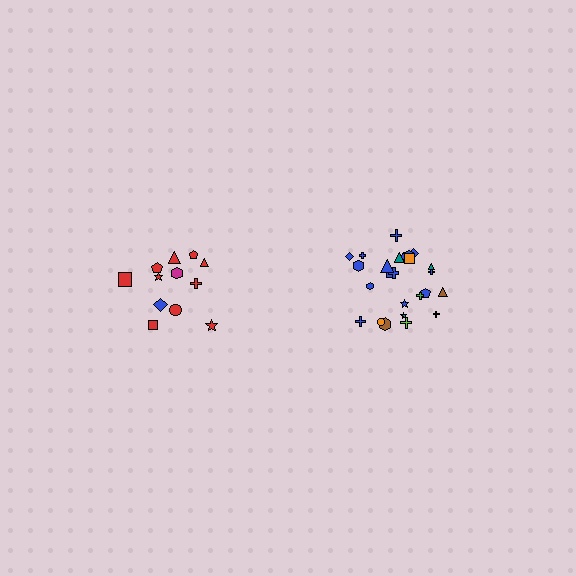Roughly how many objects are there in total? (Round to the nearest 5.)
Roughly 35 objects in total.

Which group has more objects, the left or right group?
The right group.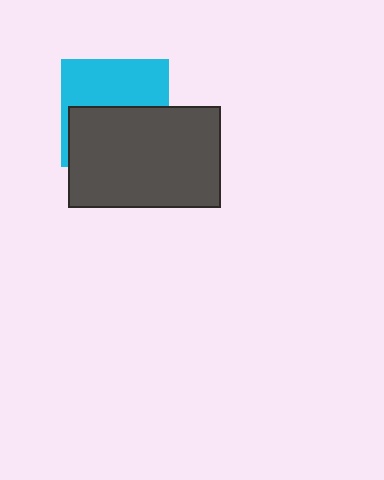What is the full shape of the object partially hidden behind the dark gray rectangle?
The partially hidden object is a cyan square.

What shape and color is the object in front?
The object in front is a dark gray rectangle.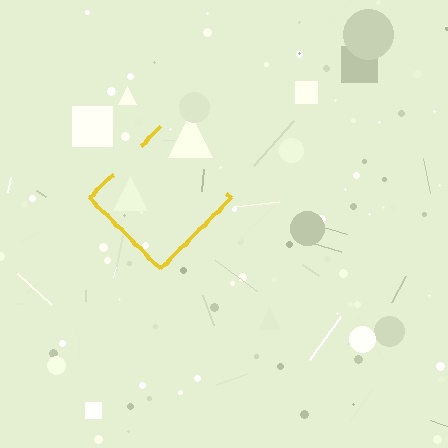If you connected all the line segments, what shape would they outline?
They would outline a diamond.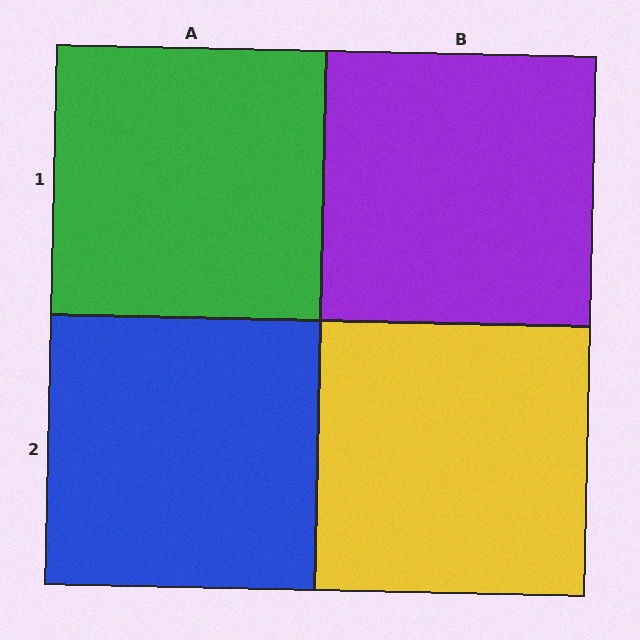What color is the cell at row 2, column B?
Yellow.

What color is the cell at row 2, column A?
Blue.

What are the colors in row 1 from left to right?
Green, purple.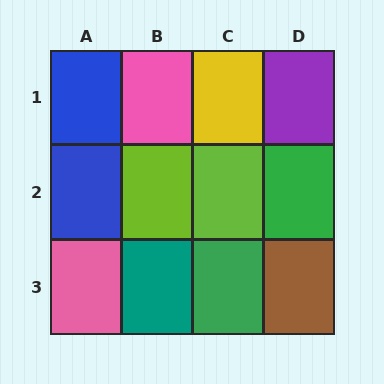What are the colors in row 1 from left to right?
Blue, pink, yellow, purple.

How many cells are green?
2 cells are green.